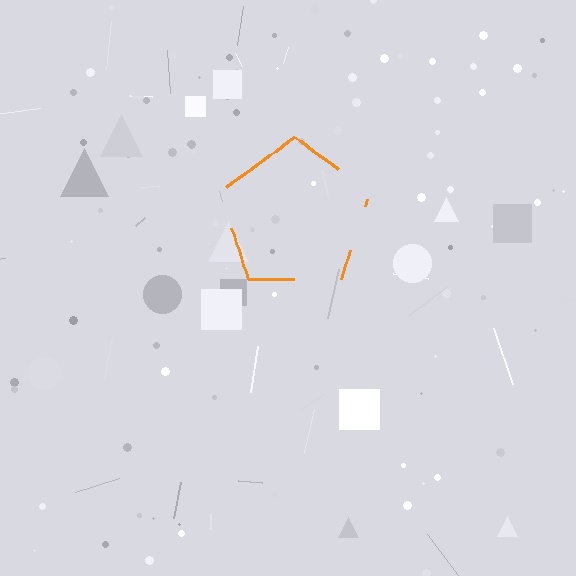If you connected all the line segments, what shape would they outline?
They would outline a pentagon.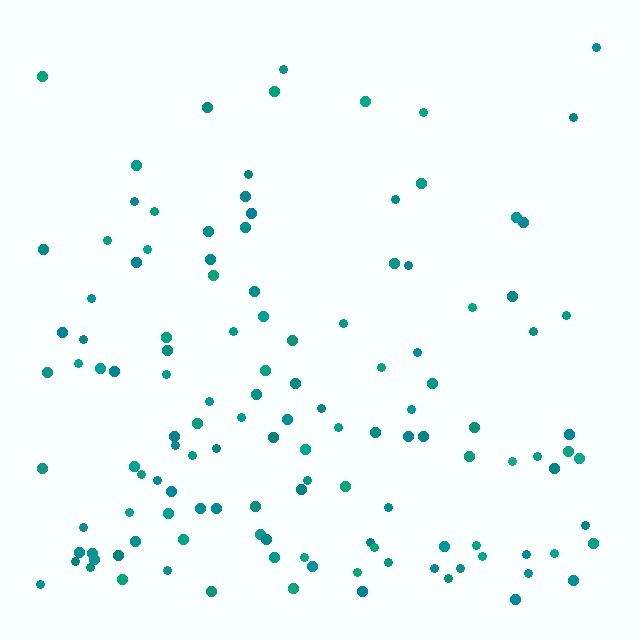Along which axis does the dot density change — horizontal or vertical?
Vertical.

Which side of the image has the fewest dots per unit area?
The top.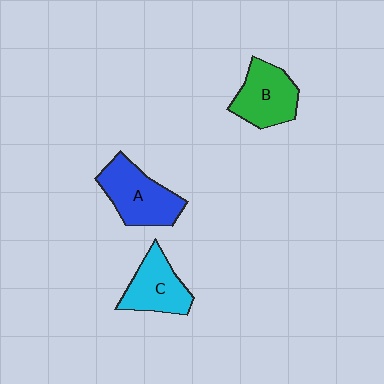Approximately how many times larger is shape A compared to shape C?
Approximately 1.3 times.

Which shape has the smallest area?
Shape C (cyan).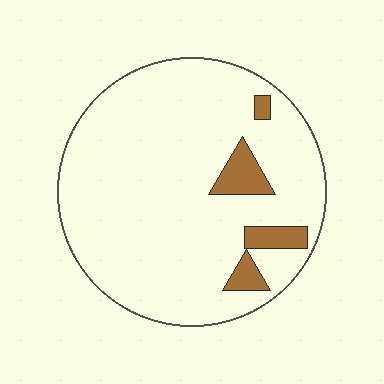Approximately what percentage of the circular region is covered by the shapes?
Approximately 10%.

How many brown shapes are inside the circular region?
4.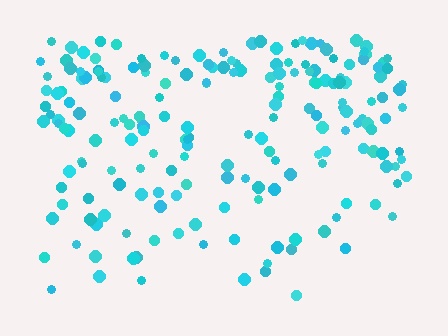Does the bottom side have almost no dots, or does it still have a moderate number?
Still a moderate number, just noticeably fewer than the top.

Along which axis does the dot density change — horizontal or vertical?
Vertical.